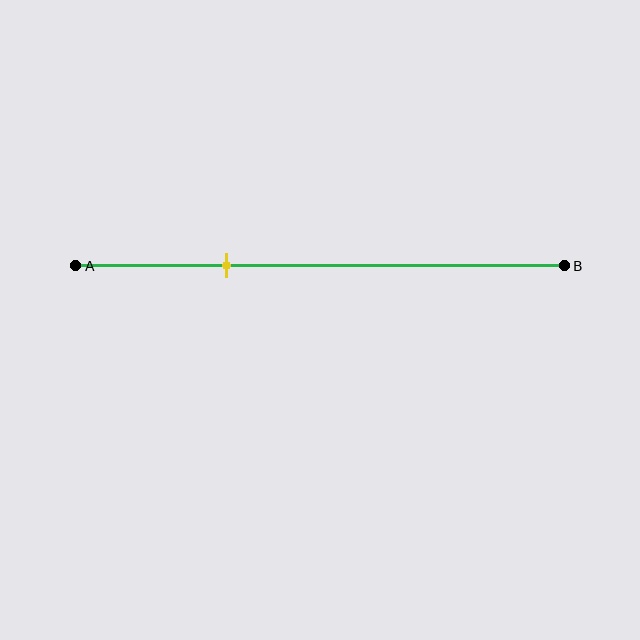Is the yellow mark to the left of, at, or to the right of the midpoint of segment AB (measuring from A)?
The yellow mark is to the left of the midpoint of segment AB.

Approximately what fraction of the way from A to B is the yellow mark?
The yellow mark is approximately 30% of the way from A to B.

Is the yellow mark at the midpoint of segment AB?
No, the mark is at about 30% from A, not at the 50% midpoint.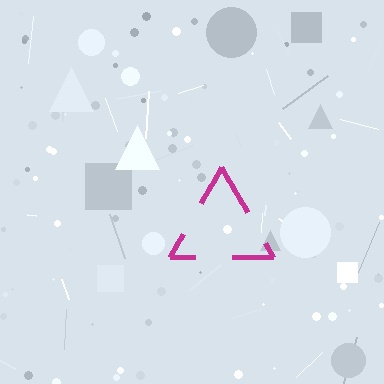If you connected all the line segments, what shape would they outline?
They would outline a triangle.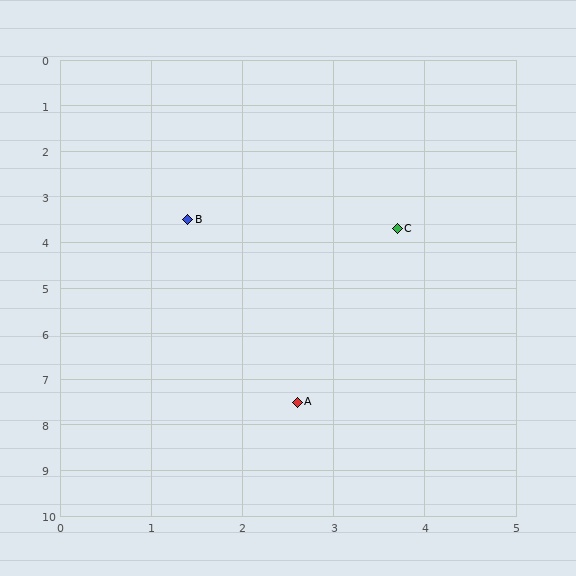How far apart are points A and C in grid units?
Points A and C are about 4.0 grid units apart.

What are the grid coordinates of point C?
Point C is at approximately (3.7, 3.7).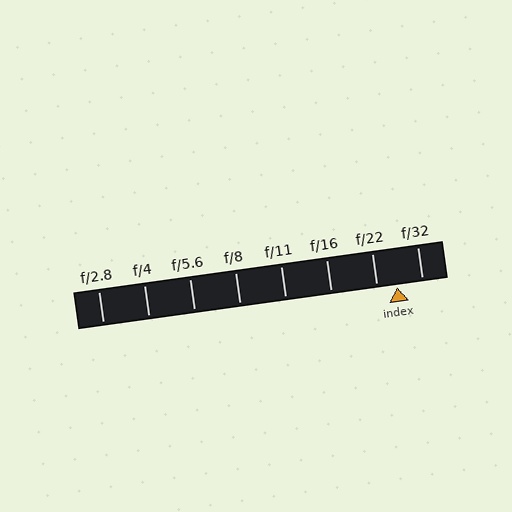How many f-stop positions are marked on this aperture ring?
There are 8 f-stop positions marked.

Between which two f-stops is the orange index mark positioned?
The index mark is between f/22 and f/32.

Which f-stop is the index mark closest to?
The index mark is closest to f/22.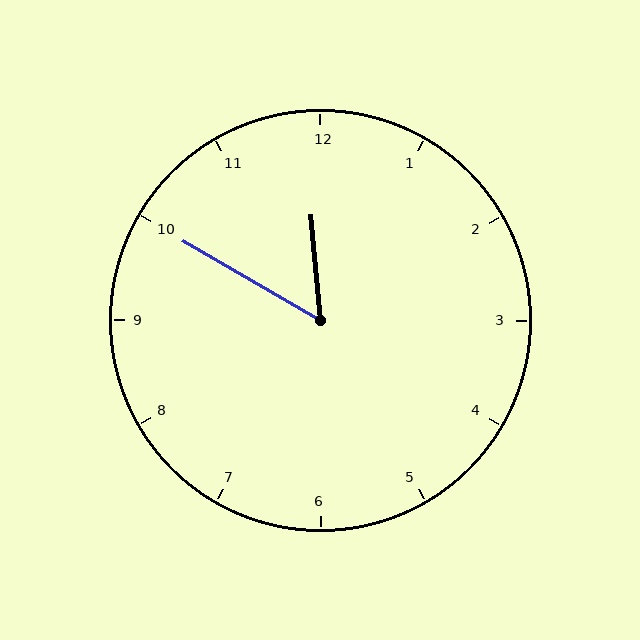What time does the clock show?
11:50.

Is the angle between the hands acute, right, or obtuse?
It is acute.